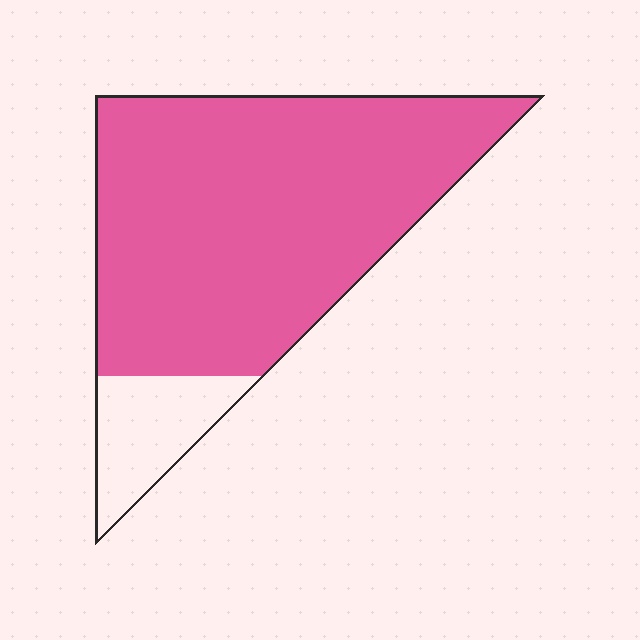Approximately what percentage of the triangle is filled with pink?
Approximately 85%.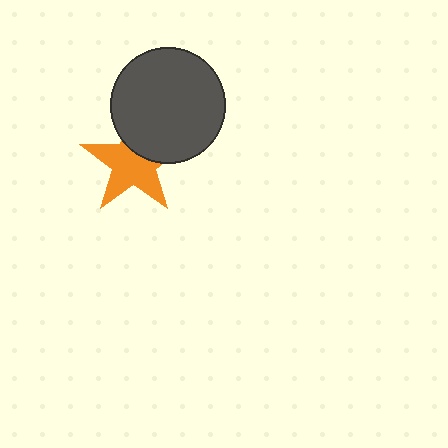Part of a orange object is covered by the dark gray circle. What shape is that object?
It is a star.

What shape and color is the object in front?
The object in front is a dark gray circle.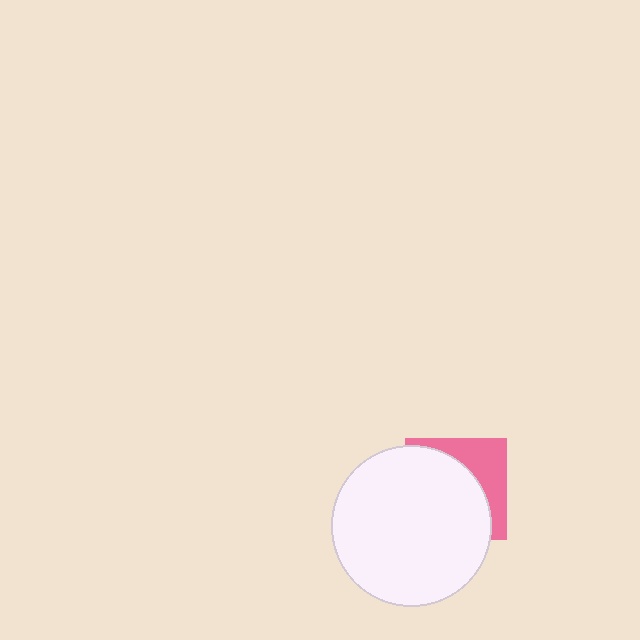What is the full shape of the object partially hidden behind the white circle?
The partially hidden object is a pink square.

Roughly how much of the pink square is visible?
A small part of it is visible (roughly 35%).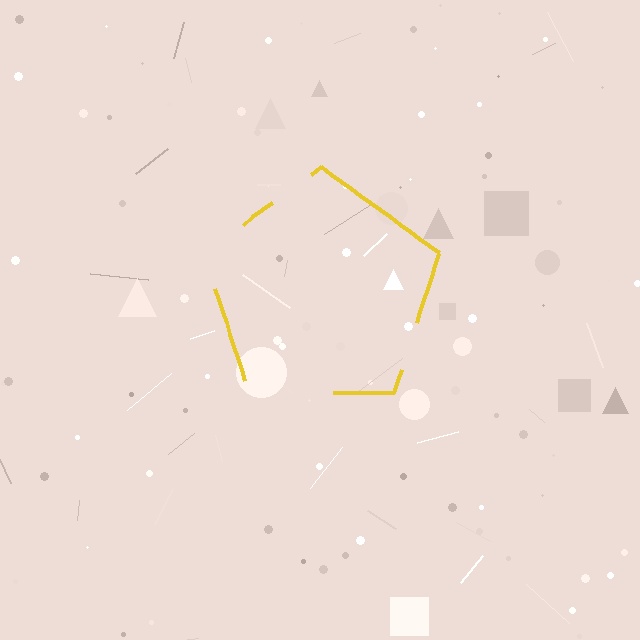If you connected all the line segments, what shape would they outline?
They would outline a pentagon.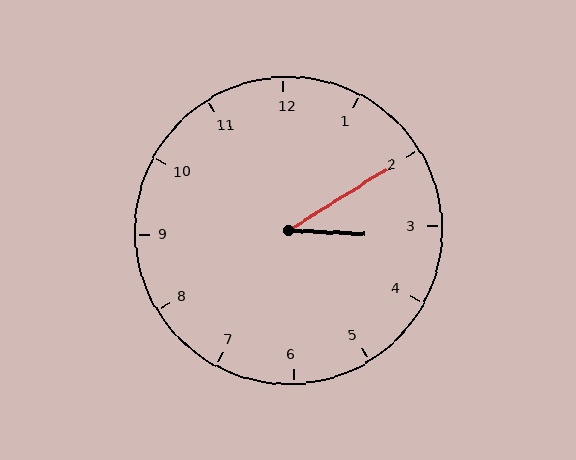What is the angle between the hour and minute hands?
Approximately 35 degrees.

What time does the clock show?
3:10.